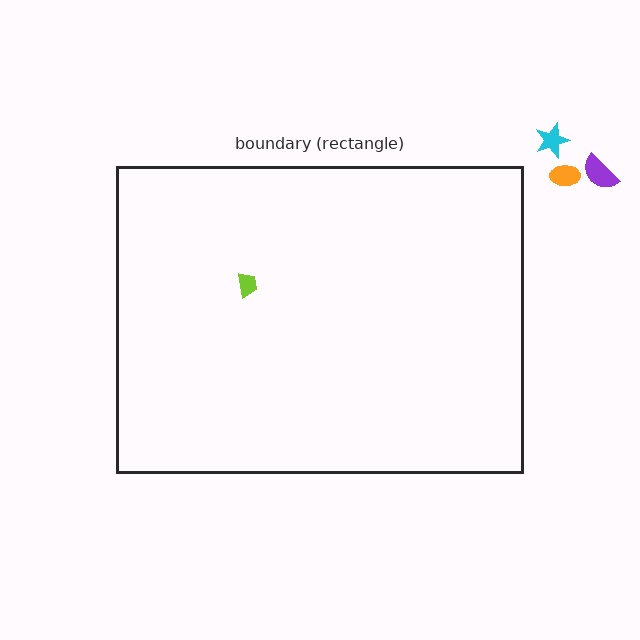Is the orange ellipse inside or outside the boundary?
Outside.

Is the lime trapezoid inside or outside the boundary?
Inside.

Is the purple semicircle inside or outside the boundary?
Outside.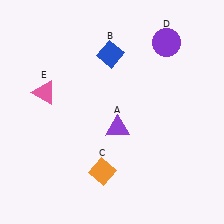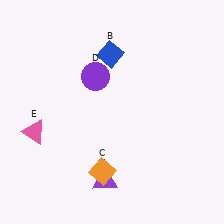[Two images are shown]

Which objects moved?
The objects that moved are: the purple triangle (A), the purple circle (D), the pink triangle (E).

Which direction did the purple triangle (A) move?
The purple triangle (A) moved down.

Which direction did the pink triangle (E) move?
The pink triangle (E) moved down.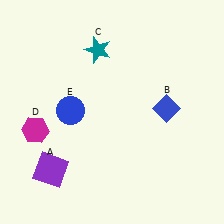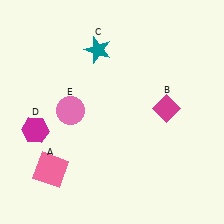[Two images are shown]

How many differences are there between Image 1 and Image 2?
There are 3 differences between the two images.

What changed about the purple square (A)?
In Image 1, A is purple. In Image 2, it changed to pink.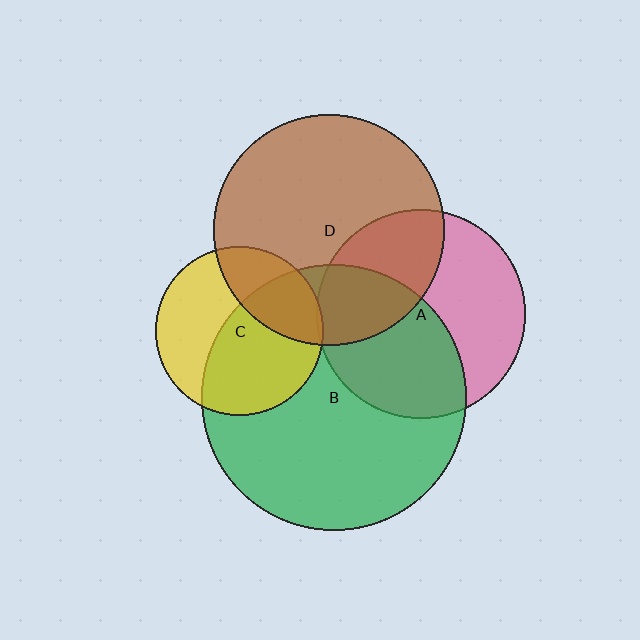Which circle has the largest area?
Circle B (green).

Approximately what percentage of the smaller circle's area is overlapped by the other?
Approximately 25%.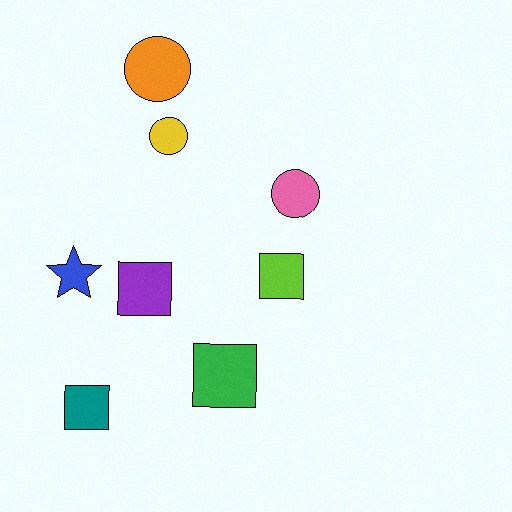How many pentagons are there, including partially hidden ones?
There are no pentagons.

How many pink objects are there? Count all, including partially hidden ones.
There is 1 pink object.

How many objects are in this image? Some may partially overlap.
There are 8 objects.